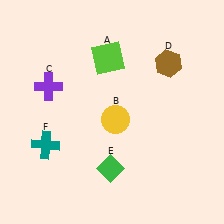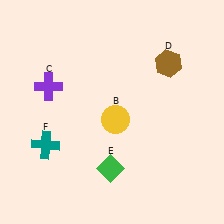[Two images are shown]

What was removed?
The lime square (A) was removed in Image 2.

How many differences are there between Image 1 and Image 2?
There is 1 difference between the two images.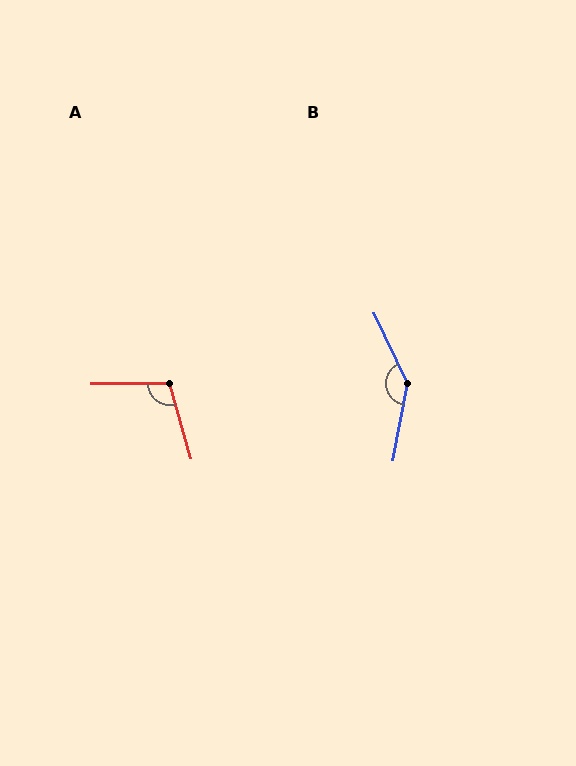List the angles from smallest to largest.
A (106°), B (144°).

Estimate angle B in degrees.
Approximately 144 degrees.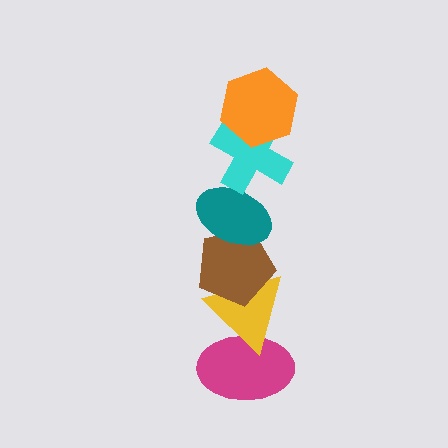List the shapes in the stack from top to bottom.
From top to bottom: the orange hexagon, the cyan cross, the teal ellipse, the brown pentagon, the yellow triangle, the magenta ellipse.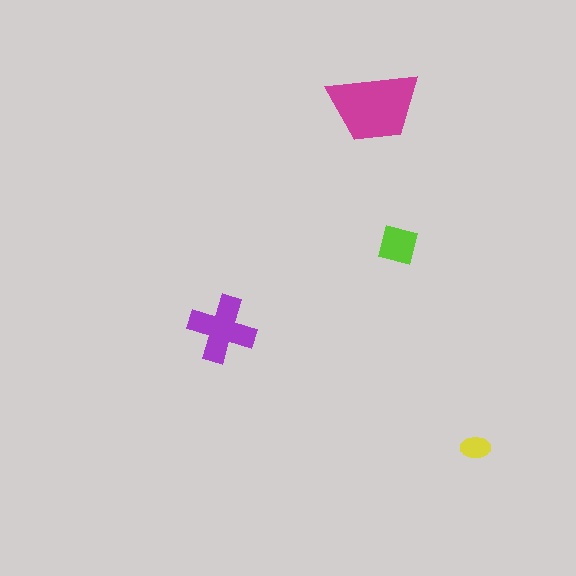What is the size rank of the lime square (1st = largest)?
3rd.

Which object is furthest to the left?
The purple cross is leftmost.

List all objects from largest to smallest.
The magenta trapezoid, the purple cross, the lime square, the yellow ellipse.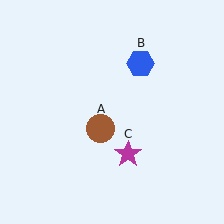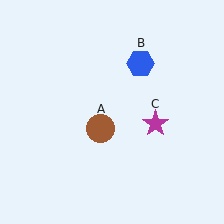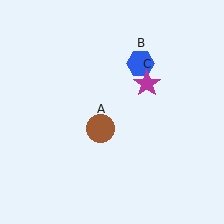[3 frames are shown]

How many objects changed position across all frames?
1 object changed position: magenta star (object C).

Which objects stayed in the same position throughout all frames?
Brown circle (object A) and blue hexagon (object B) remained stationary.